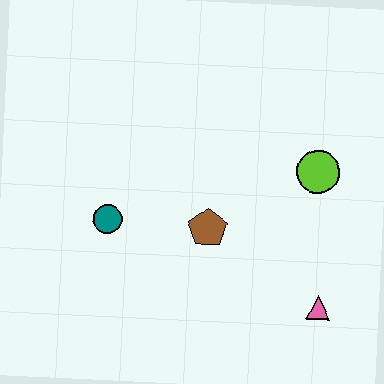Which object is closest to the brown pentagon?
The teal circle is closest to the brown pentagon.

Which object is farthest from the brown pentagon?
The pink triangle is farthest from the brown pentagon.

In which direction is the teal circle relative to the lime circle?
The teal circle is to the left of the lime circle.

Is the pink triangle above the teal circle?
No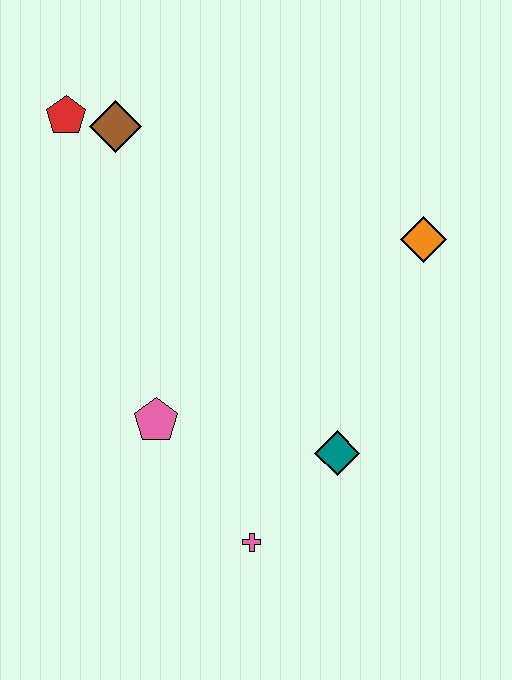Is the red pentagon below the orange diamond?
No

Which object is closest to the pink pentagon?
The pink cross is closest to the pink pentagon.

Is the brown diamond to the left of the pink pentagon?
Yes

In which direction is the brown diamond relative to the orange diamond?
The brown diamond is to the left of the orange diamond.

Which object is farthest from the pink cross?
The red pentagon is farthest from the pink cross.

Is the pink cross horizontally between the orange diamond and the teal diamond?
No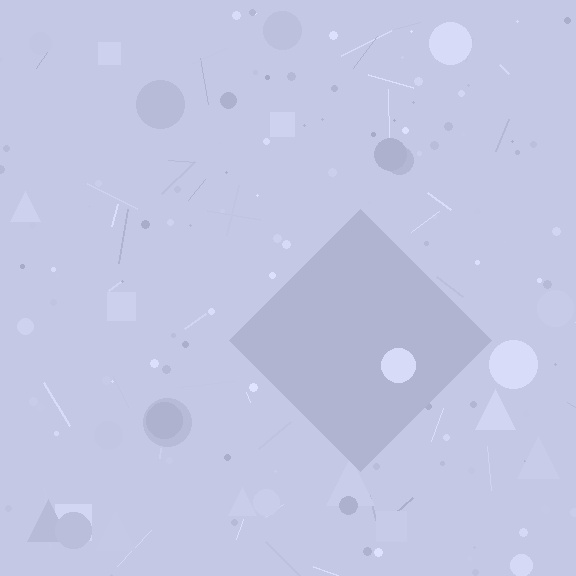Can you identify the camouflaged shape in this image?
The camouflaged shape is a diamond.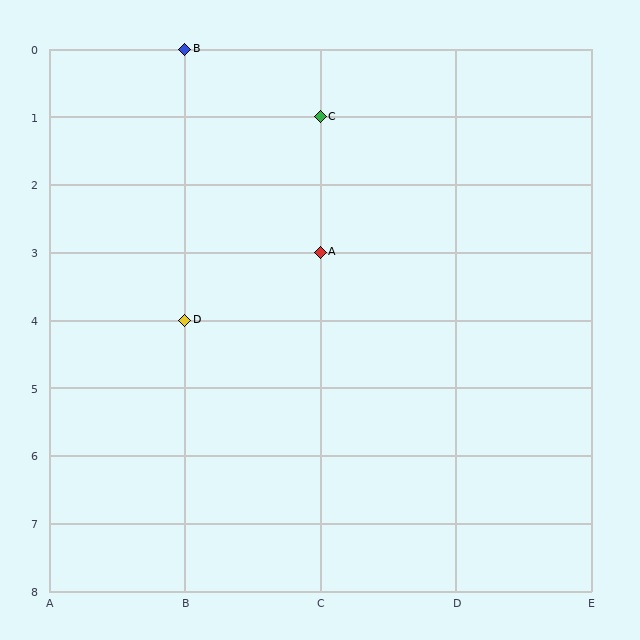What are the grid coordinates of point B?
Point B is at grid coordinates (B, 0).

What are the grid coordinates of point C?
Point C is at grid coordinates (C, 1).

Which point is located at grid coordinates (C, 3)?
Point A is at (C, 3).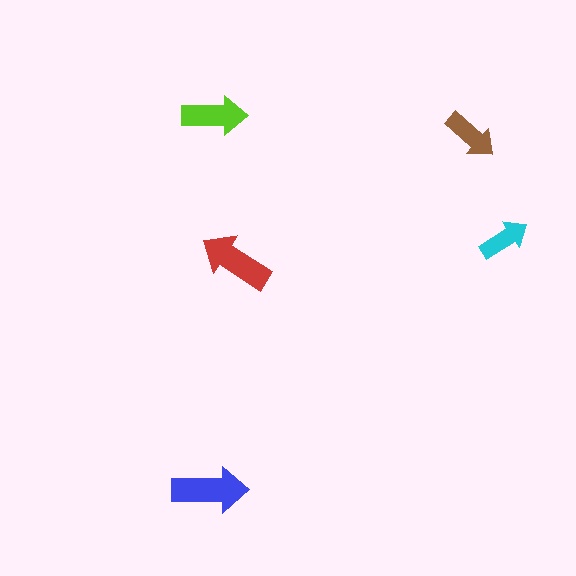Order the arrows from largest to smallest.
the blue one, the red one, the lime one, the brown one, the cyan one.